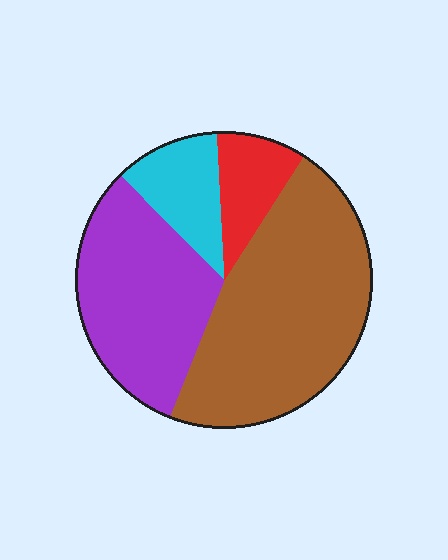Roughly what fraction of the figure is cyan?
Cyan covers about 10% of the figure.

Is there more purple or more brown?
Brown.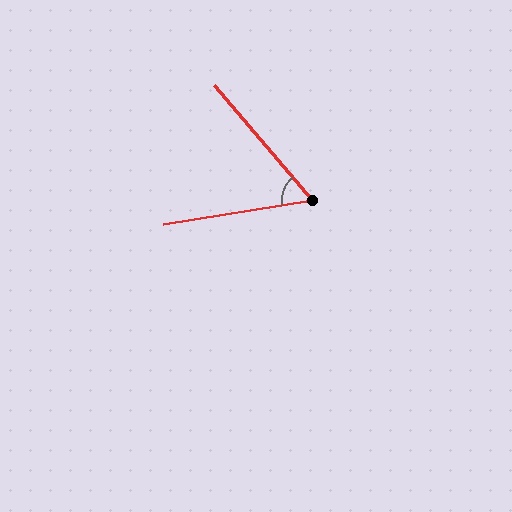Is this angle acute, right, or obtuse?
It is acute.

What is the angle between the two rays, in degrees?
Approximately 59 degrees.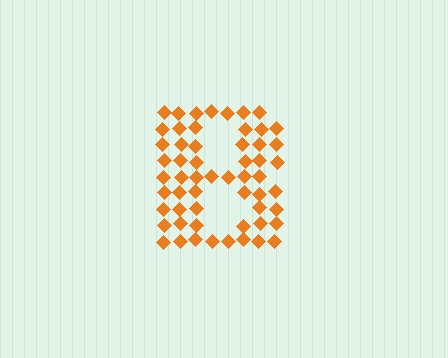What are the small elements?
The small elements are diamonds.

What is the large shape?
The large shape is the letter B.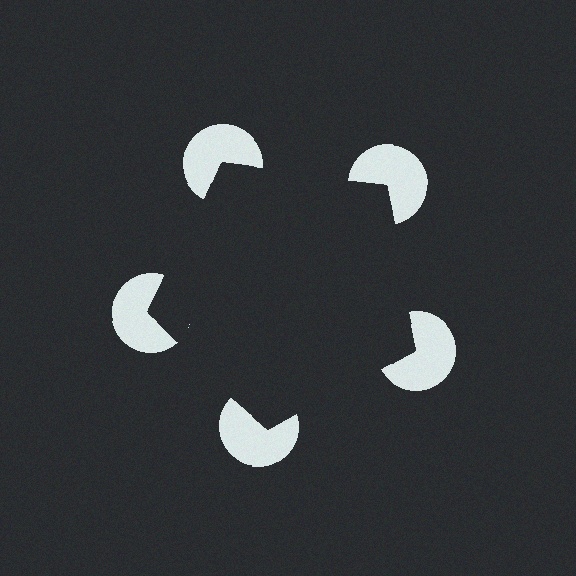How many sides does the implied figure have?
5 sides.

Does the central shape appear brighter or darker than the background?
It typically appears slightly darker than the background, even though no actual brightness change is drawn.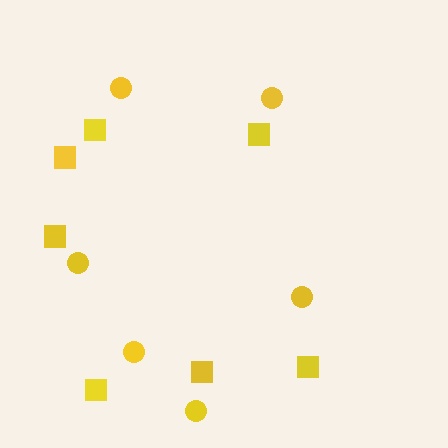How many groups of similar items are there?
There are 2 groups: one group of circles (6) and one group of squares (7).